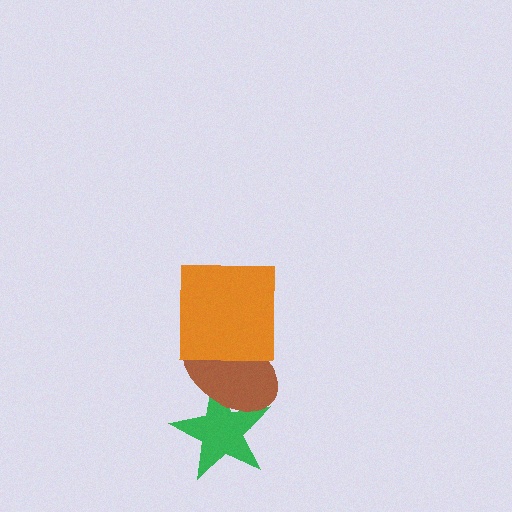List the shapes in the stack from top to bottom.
From top to bottom: the orange square, the brown ellipse, the green star.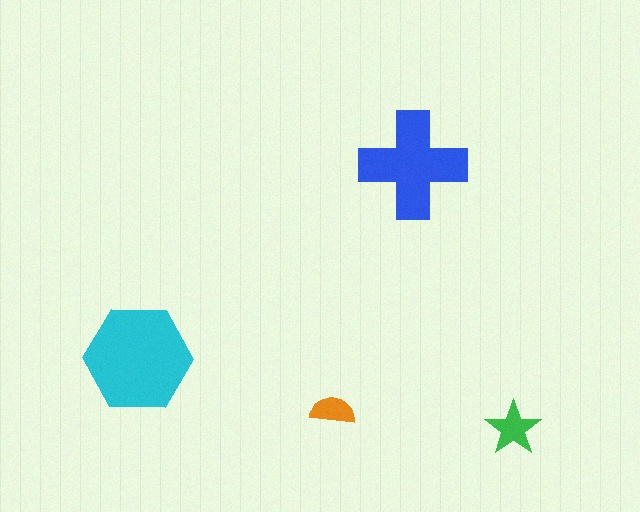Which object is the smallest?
The orange semicircle.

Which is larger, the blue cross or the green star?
The blue cross.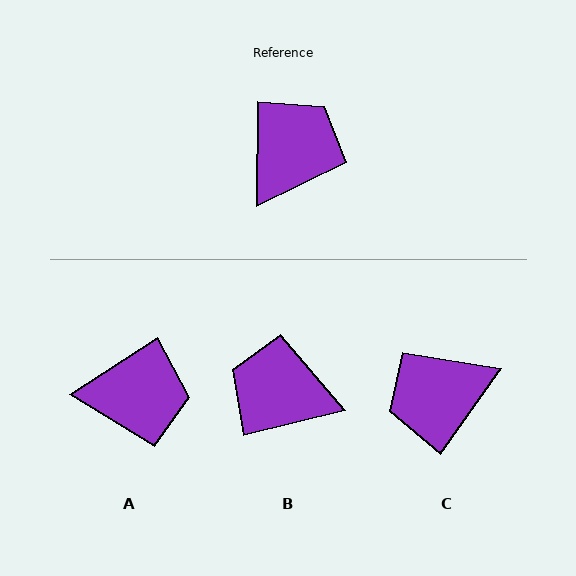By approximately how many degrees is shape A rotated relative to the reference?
Approximately 57 degrees clockwise.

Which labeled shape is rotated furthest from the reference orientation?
C, about 145 degrees away.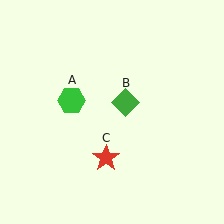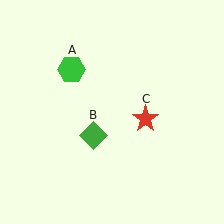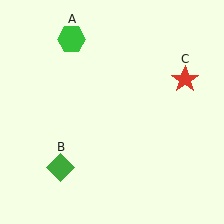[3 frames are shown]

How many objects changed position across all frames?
3 objects changed position: green hexagon (object A), green diamond (object B), red star (object C).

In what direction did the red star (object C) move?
The red star (object C) moved up and to the right.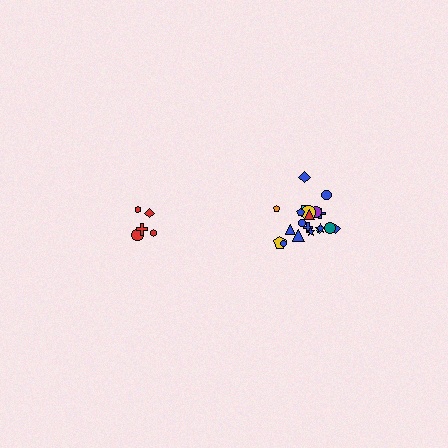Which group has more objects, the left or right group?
The right group.